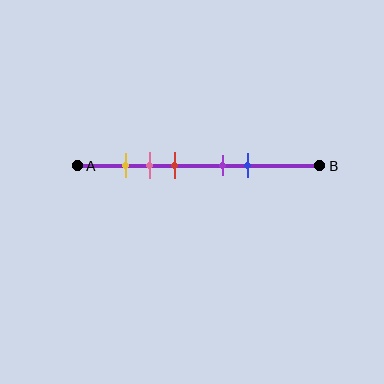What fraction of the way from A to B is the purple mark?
The purple mark is approximately 60% (0.6) of the way from A to B.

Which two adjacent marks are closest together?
The yellow and pink marks are the closest adjacent pair.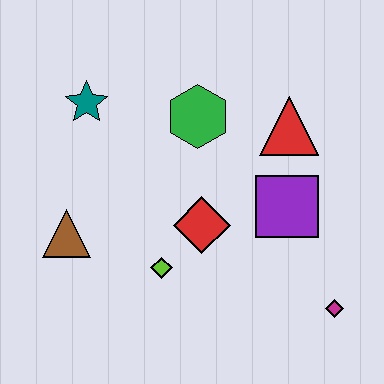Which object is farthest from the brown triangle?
The magenta diamond is farthest from the brown triangle.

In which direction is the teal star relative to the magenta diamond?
The teal star is to the left of the magenta diamond.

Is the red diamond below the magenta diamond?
No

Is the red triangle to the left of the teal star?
No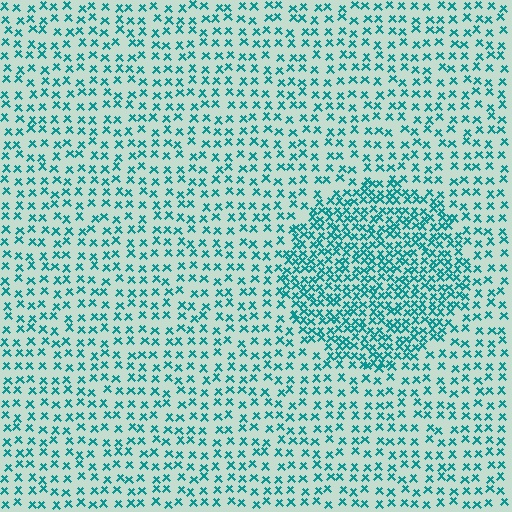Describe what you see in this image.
The image contains small teal elements arranged at two different densities. A circle-shaped region is visible where the elements are more densely packed than the surrounding area.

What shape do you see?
I see a circle.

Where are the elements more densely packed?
The elements are more densely packed inside the circle boundary.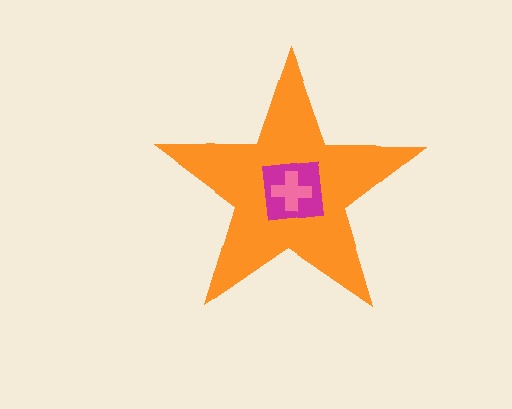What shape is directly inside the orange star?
The magenta square.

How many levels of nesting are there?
3.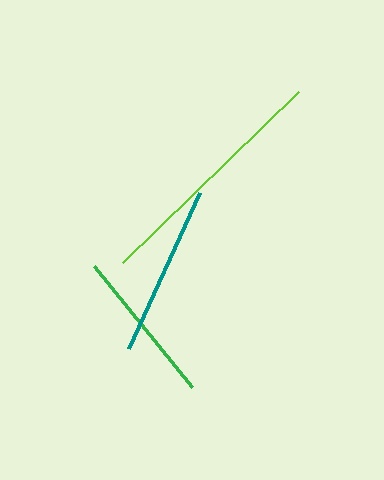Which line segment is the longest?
The lime line is the longest at approximately 245 pixels.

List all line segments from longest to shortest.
From longest to shortest: lime, teal, green.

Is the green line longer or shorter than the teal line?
The teal line is longer than the green line.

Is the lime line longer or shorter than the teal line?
The lime line is longer than the teal line.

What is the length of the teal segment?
The teal segment is approximately 172 pixels long.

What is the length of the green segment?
The green segment is approximately 155 pixels long.